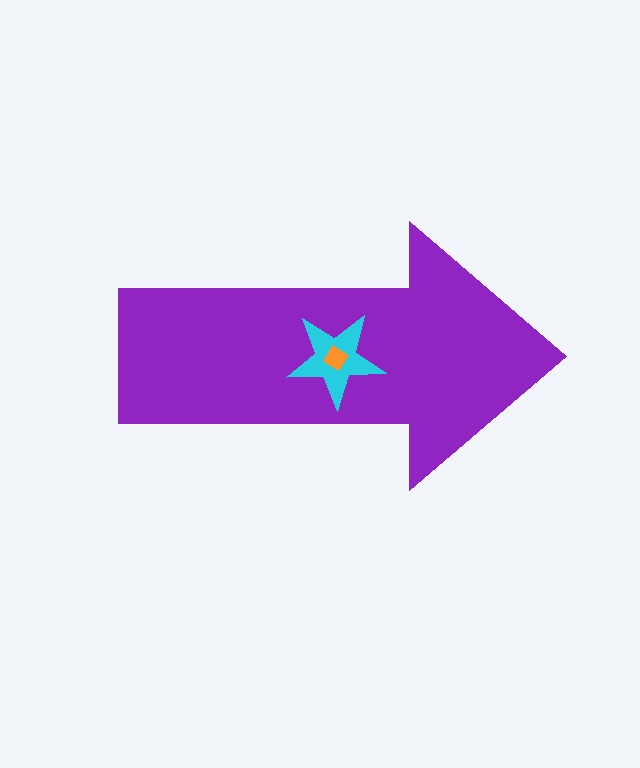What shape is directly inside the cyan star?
The orange diamond.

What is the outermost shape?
The purple arrow.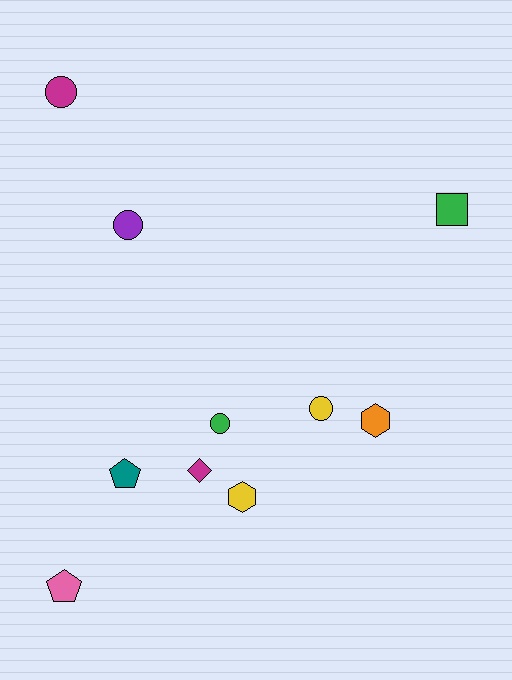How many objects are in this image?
There are 10 objects.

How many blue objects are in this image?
There are no blue objects.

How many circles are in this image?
There are 4 circles.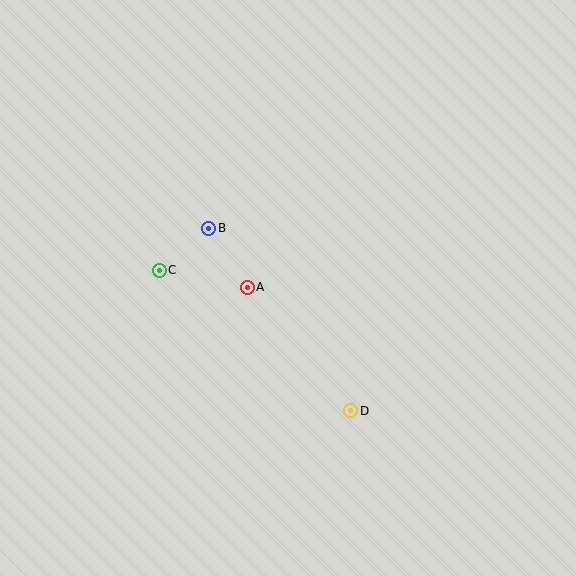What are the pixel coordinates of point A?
Point A is at (247, 287).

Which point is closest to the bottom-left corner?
Point C is closest to the bottom-left corner.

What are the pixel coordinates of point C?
Point C is at (159, 270).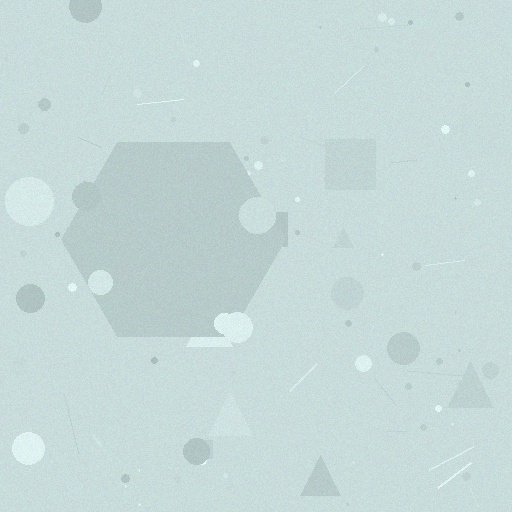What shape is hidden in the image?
A hexagon is hidden in the image.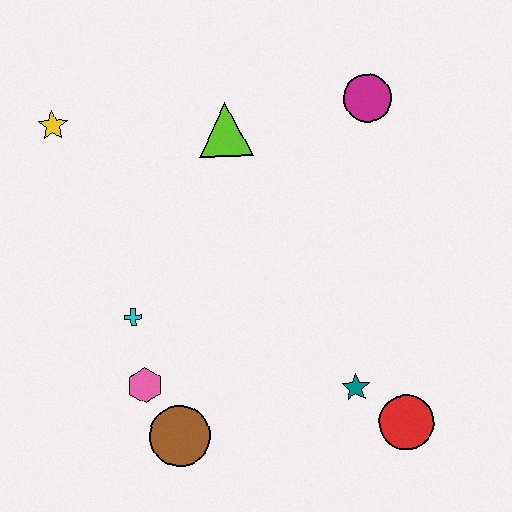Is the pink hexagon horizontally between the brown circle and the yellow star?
Yes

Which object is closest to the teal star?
The red circle is closest to the teal star.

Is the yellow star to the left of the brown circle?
Yes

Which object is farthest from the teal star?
The yellow star is farthest from the teal star.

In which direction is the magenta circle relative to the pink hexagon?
The magenta circle is above the pink hexagon.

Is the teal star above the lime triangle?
No